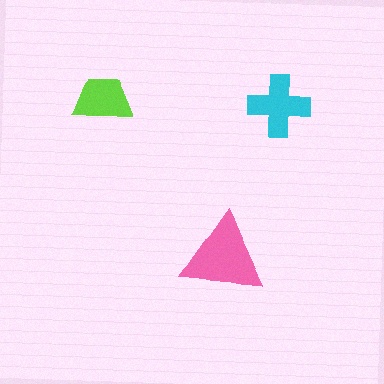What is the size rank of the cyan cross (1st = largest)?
2nd.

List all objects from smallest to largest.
The lime trapezoid, the cyan cross, the pink triangle.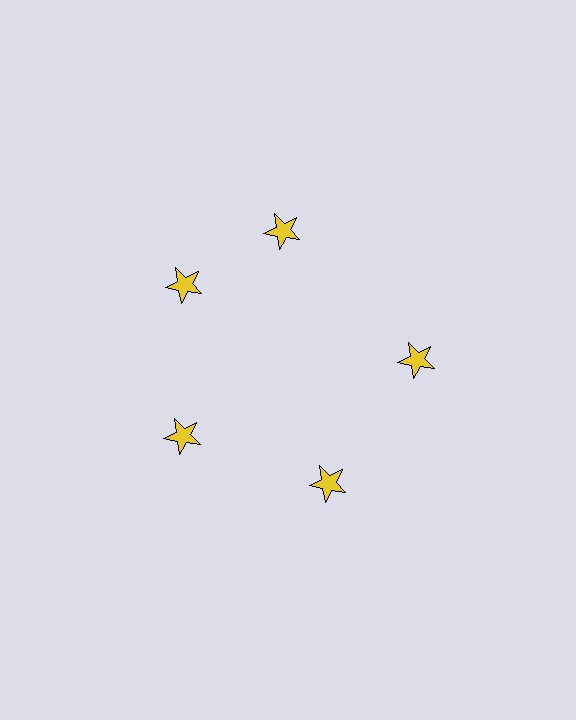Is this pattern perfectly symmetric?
No. The 5 yellow stars are arranged in a ring, but one element near the 1 o'clock position is rotated out of alignment along the ring, breaking the 5-fold rotational symmetry.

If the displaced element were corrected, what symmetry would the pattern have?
It would have 5-fold rotational symmetry — the pattern would map onto itself every 72 degrees.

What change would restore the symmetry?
The symmetry would be restored by rotating it back into even spacing with its neighbors so that all 5 stars sit at equal angles and equal distance from the center.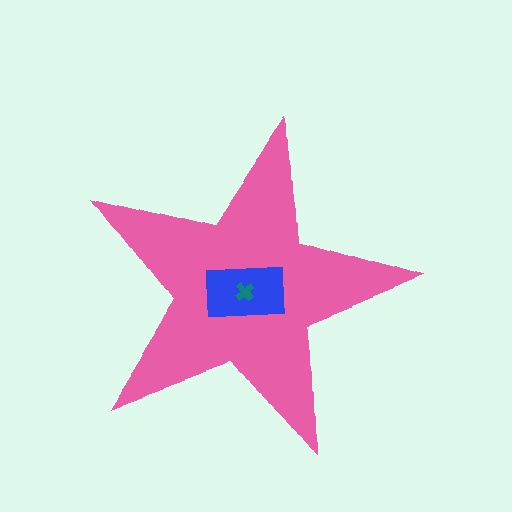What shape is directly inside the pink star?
The blue rectangle.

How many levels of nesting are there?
3.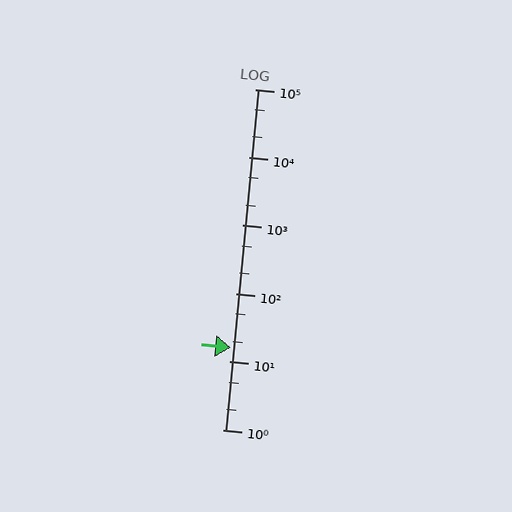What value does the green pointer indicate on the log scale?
The pointer indicates approximately 16.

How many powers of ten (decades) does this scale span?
The scale spans 5 decades, from 1 to 100000.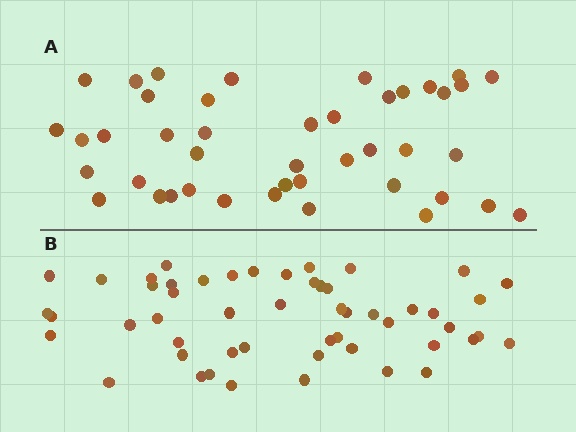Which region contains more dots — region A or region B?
Region B (the bottom region) has more dots.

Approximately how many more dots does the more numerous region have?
Region B has roughly 8 or so more dots than region A.